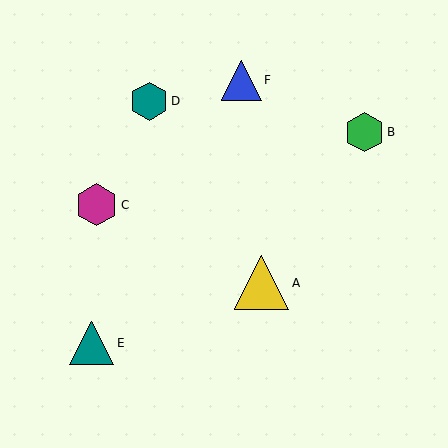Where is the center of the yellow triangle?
The center of the yellow triangle is at (261, 283).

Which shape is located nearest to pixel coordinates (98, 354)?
The teal triangle (labeled E) at (92, 343) is nearest to that location.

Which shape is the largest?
The yellow triangle (labeled A) is the largest.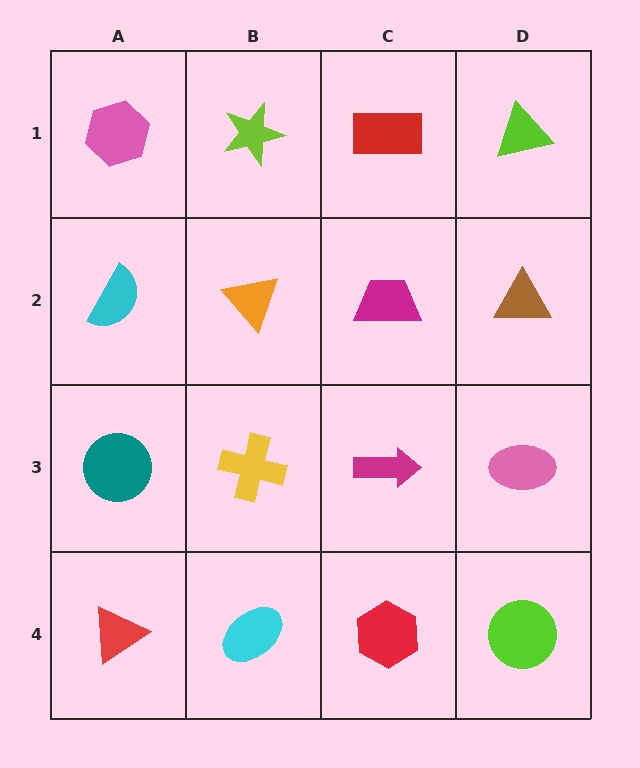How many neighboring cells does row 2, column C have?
4.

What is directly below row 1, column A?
A cyan semicircle.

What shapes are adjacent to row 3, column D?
A brown triangle (row 2, column D), a lime circle (row 4, column D), a magenta arrow (row 3, column C).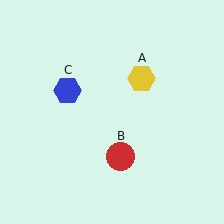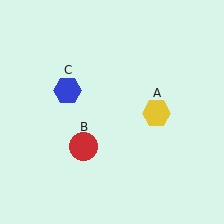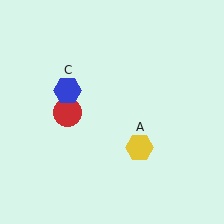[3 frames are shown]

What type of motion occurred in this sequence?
The yellow hexagon (object A), red circle (object B) rotated clockwise around the center of the scene.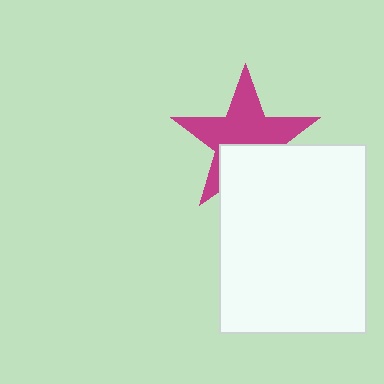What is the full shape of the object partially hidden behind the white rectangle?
The partially hidden object is a magenta star.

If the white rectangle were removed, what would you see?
You would see the complete magenta star.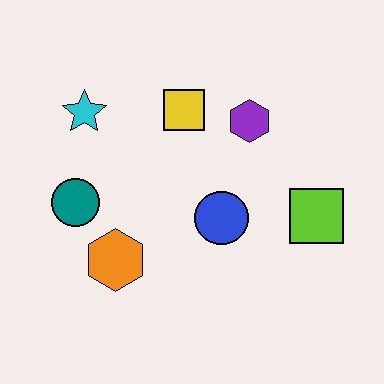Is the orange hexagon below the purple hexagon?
Yes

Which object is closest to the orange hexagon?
The teal circle is closest to the orange hexagon.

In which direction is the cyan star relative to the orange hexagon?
The cyan star is above the orange hexagon.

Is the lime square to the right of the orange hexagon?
Yes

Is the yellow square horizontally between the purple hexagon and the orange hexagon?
Yes